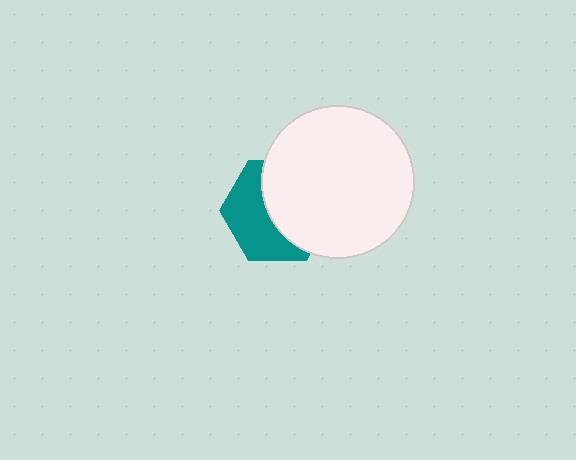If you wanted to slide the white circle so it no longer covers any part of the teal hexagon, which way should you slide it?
Slide it right — that is the most direct way to separate the two shapes.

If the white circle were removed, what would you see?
You would see the complete teal hexagon.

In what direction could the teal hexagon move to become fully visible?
The teal hexagon could move left. That would shift it out from behind the white circle entirely.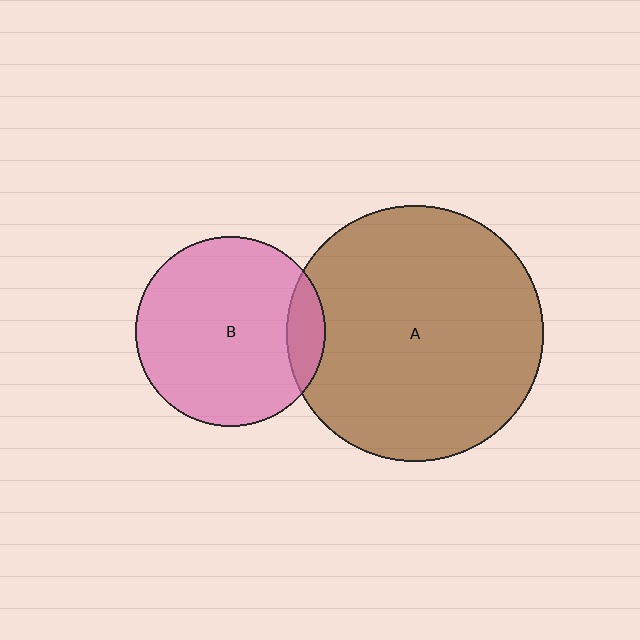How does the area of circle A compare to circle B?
Approximately 1.8 times.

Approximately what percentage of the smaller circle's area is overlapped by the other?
Approximately 10%.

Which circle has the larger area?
Circle A (brown).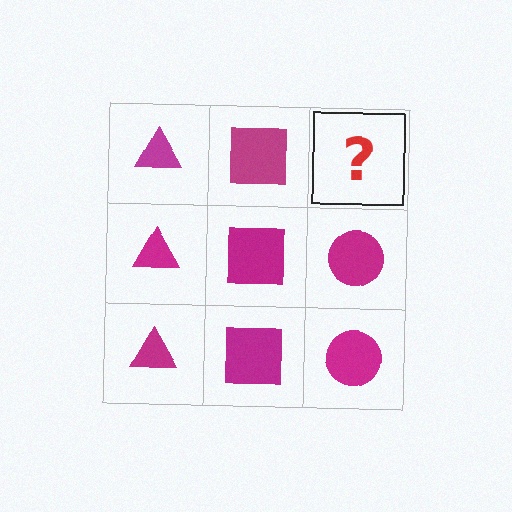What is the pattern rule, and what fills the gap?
The rule is that each column has a consistent shape. The gap should be filled with a magenta circle.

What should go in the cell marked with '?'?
The missing cell should contain a magenta circle.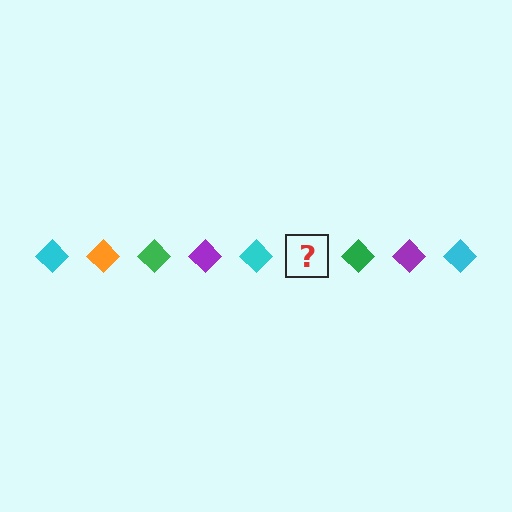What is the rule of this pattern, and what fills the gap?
The rule is that the pattern cycles through cyan, orange, green, purple diamonds. The gap should be filled with an orange diamond.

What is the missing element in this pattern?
The missing element is an orange diamond.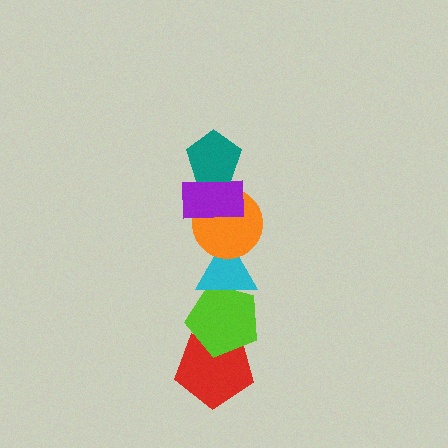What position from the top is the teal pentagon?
The teal pentagon is 1st from the top.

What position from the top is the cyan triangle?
The cyan triangle is 4th from the top.